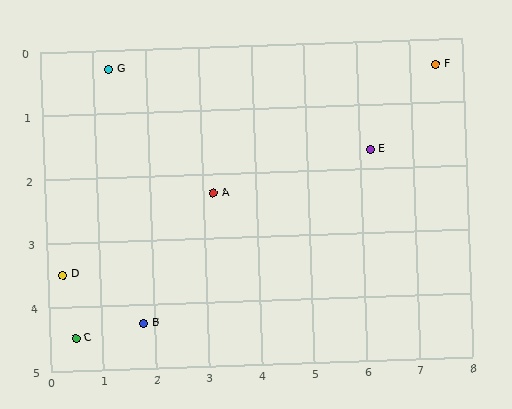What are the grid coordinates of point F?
Point F is at approximately (7.5, 0.4).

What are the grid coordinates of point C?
Point C is at approximately (0.5, 4.5).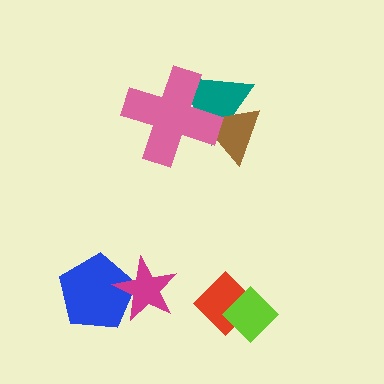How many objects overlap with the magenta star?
1 object overlaps with the magenta star.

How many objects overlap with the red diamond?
1 object overlaps with the red diamond.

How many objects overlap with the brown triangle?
2 objects overlap with the brown triangle.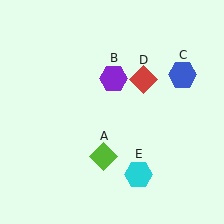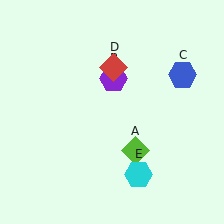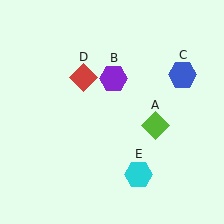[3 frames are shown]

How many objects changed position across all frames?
2 objects changed position: lime diamond (object A), red diamond (object D).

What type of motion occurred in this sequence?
The lime diamond (object A), red diamond (object D) rotated counterclockwise around the center of the scene.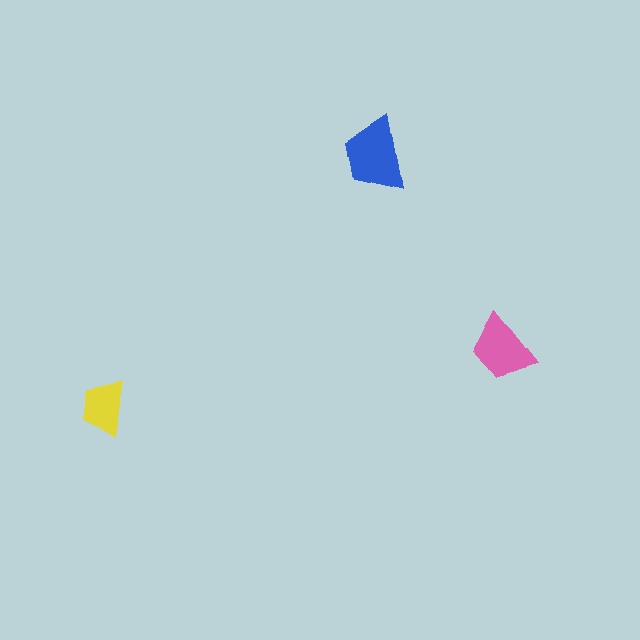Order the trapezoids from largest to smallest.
the blue one, the pink one, the yellow one.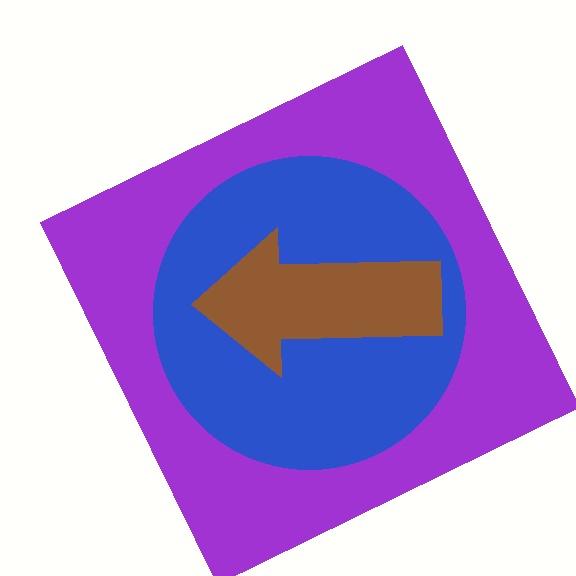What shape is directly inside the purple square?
The blue circle.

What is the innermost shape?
The brown arrow.